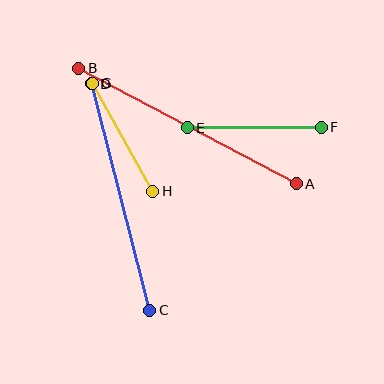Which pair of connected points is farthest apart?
Points A and B are farthest apart.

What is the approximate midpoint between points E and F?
The midpoint is at approximately (254, 127) pixels.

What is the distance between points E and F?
The distance is approximately 134 pixels.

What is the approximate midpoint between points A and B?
The midpoint is at approximately (188, 126) pixels.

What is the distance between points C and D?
The distance is approximately 234 pixels.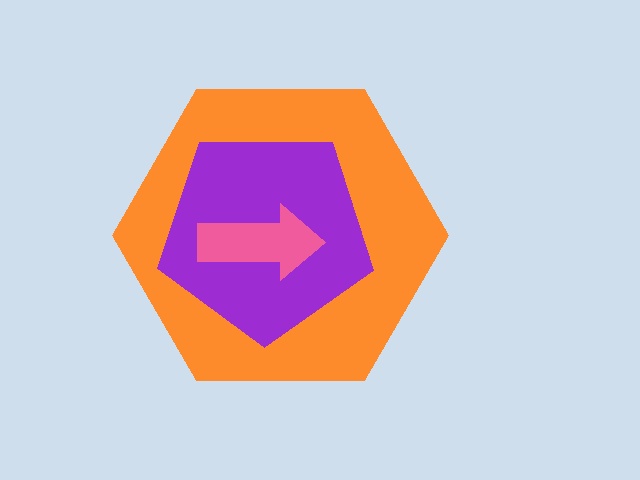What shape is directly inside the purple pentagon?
The pink arrow.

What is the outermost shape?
The orange hexagon.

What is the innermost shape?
The pink arrow.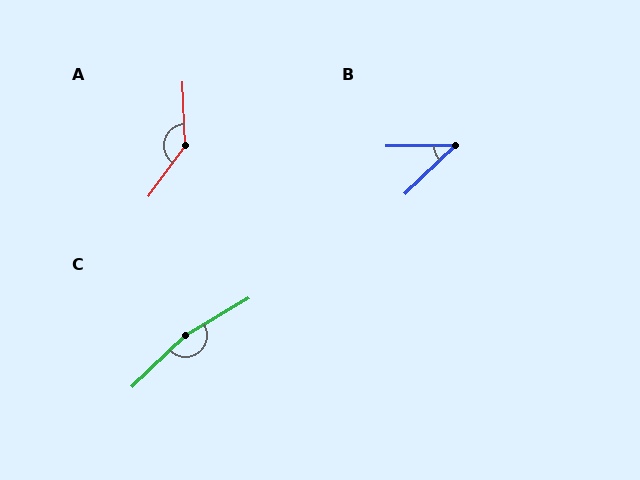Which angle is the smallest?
B, at approximately 43 degrees.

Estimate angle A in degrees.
Approximately 142 degrees.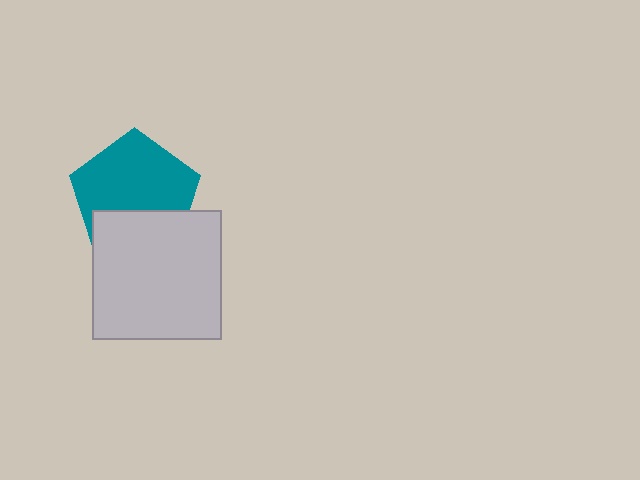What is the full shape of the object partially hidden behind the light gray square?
The partially hidden object is a teal pentagon.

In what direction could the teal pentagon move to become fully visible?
The teal pentagon could move up. That would shift it out from behind the light gray square entirely.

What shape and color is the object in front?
The object in front is a light gray square.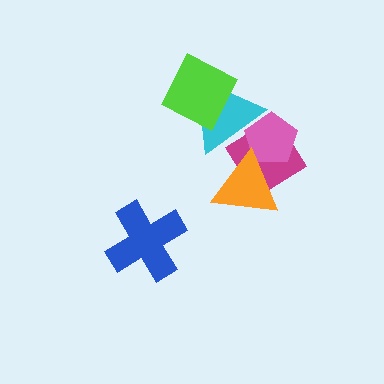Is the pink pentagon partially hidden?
Yes, it is partially covered by another shape.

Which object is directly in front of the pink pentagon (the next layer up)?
The cyan triangle is directly in front of the pink pentagon.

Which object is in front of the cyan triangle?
The lime square is in front of the cyan triangle.